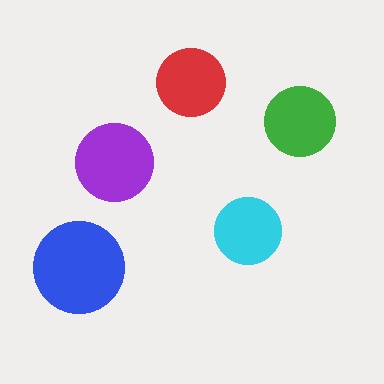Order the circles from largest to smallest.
the blue one, the purple one, the green one, the red one, the cyan one.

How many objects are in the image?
There are 5 objects in the image.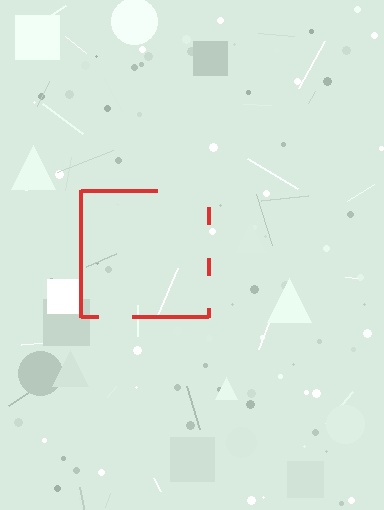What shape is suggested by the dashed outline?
The dashed outline suggests a square.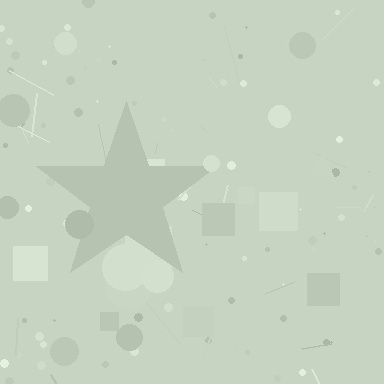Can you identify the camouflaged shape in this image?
The camouflaged shape is a star.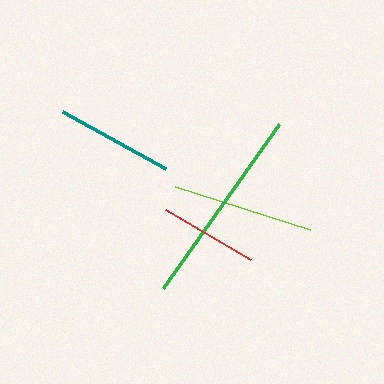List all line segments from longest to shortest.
From longest to shortest: green, lime, teal, red.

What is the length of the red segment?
The red segment is approximately 99 pixels long.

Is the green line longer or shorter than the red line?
The green line is longer than the red line.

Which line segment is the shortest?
The red line is the shortest at approximately 99 pixels.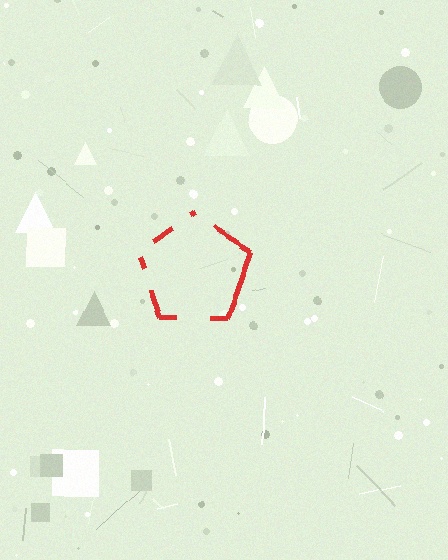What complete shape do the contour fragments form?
The contour fragments form a pentagon.